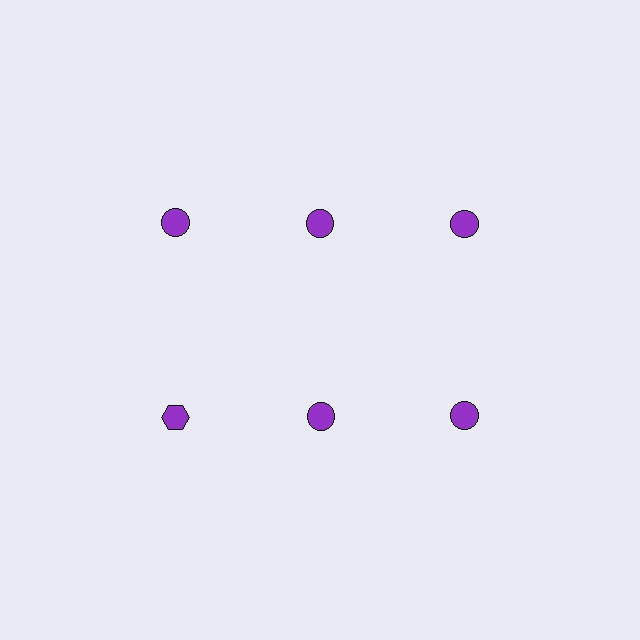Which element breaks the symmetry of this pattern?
The purple hexagon in the second row, leftmost column breaks the symmetry. All other shapes are purple circles.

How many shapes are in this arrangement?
There are 6 shapes arranged in a grid pattern.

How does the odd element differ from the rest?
It has a different shape: hexagon instead of circle.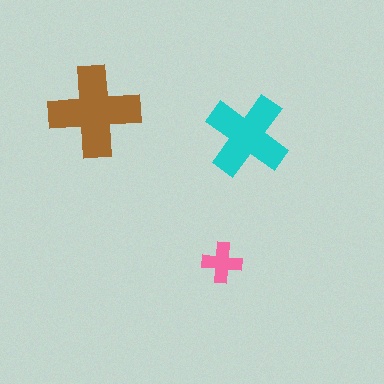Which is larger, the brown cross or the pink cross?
The brown one.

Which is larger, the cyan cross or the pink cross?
The cyan one.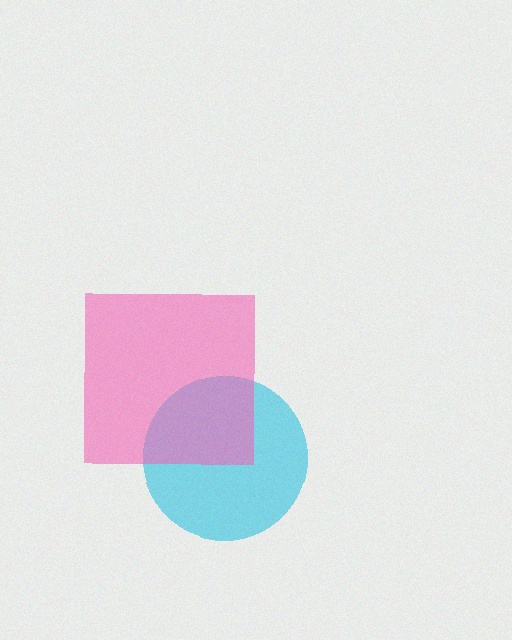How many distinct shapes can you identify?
There are 2 distinct shapes: a cyan circle, a pink square.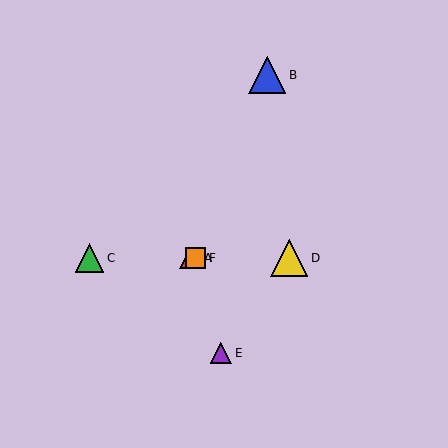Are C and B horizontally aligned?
No, C is at y≈258 and B is at y≈75.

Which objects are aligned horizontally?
Objects A, C, D, F are aligned horizontally.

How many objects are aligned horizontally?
4 objects (A, C, D, F) are aligned horizontally.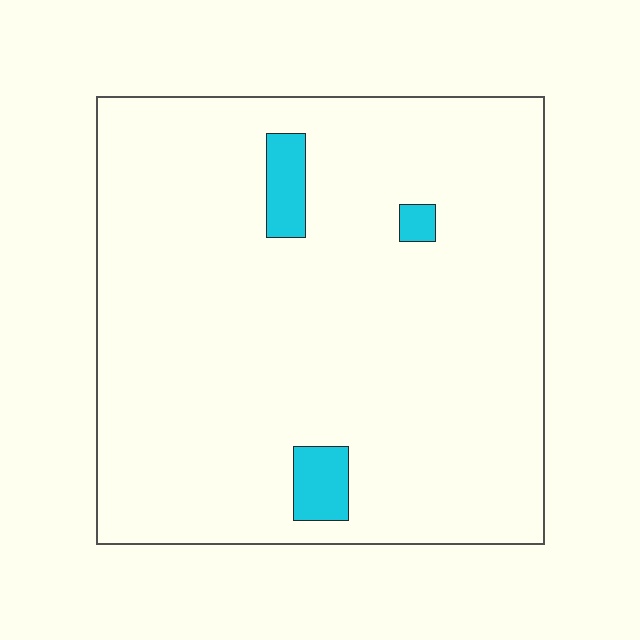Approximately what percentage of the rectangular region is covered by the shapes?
Approximately 5%.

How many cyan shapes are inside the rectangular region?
3.